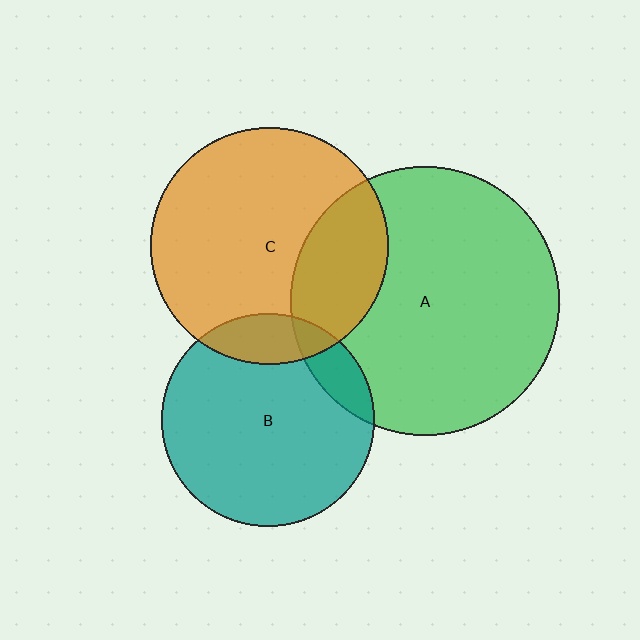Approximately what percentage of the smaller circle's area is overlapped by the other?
Approximately 15%.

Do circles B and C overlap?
Yes.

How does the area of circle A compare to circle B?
Approximately 1.6 times.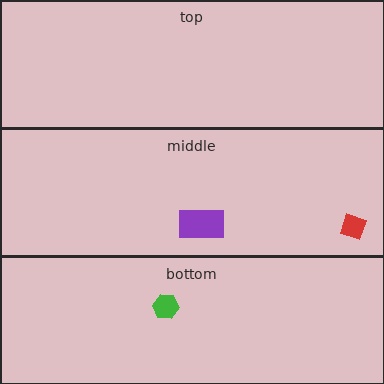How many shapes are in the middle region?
2.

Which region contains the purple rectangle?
The middle region.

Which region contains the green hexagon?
The bottom region.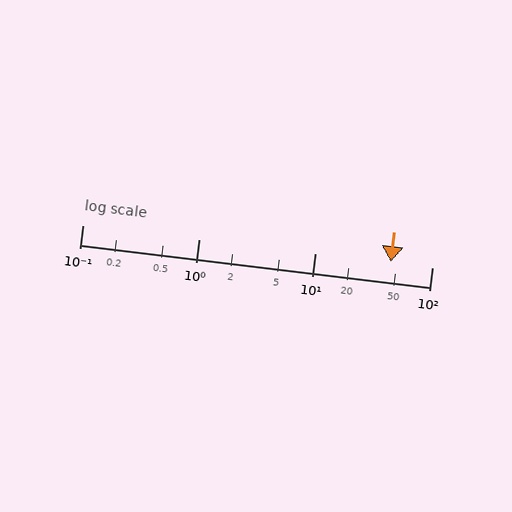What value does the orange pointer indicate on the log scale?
The pointer indicates approximately 44.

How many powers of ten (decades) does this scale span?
The scale spans 3 decades, from 0.1 to 100.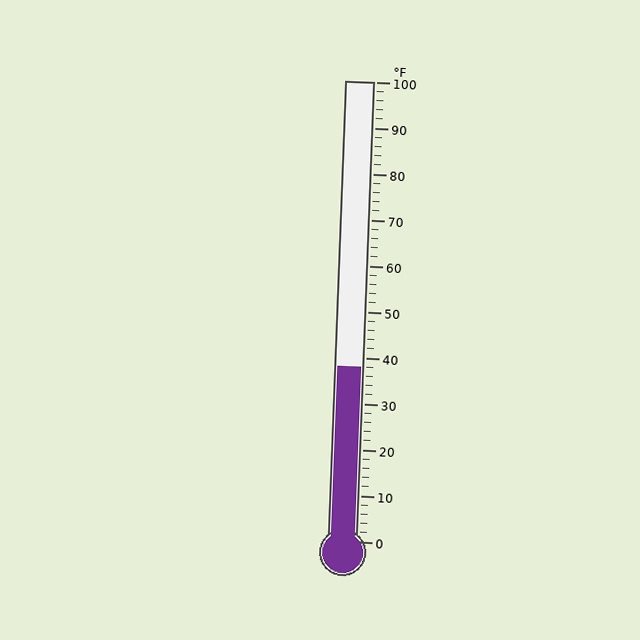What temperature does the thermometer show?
The thermometer shows approximately 38°F.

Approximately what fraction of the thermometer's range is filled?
The thermometer is filled to approximately 40% of its range.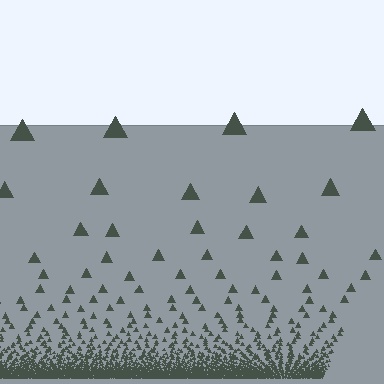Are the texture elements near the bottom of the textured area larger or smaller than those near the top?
Smaller. The gradient is inverted — elements near the bottom are smaller and denser.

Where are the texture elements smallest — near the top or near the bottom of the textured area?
Near the bottom.